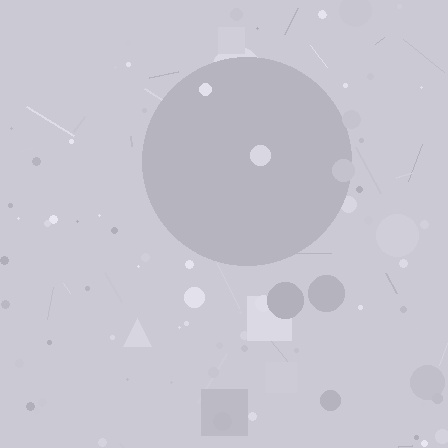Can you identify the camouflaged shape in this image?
The camouflaged shape is a circle.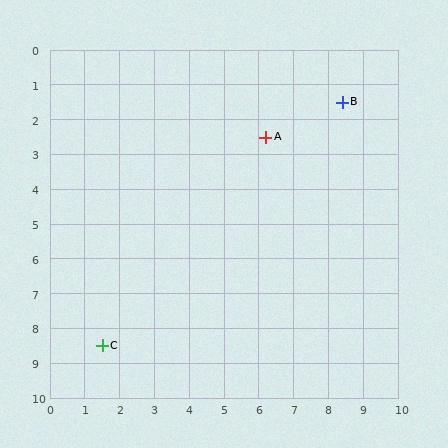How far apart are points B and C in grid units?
Points B and C are about 9.8 grid units apart.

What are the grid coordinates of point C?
Point C is at approximately (1.5, 8.5).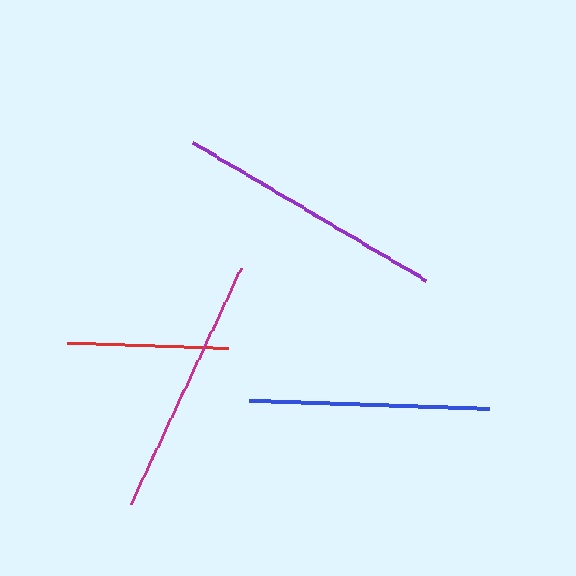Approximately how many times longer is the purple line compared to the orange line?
The purple line is approximately 4.1 times the length of the orange line.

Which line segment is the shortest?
The orange line is the shortest at approximately 67 pixels.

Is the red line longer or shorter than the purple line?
The purple line is longer than the red line.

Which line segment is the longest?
The purple line is the longest at approximately 271 pixels.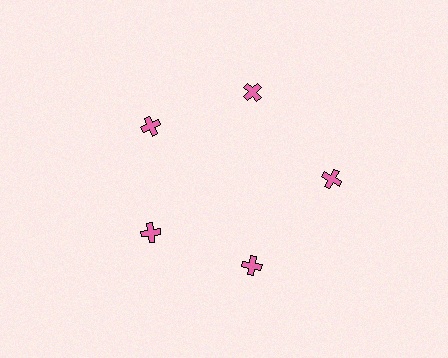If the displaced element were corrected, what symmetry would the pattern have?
It would have 5-fold rotational symmetry — the pattern would map onto itself every 72 degrees.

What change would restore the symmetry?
The symmetry would be restored by moving it inward, back onto the ring so that all 5 crosses sit at equal angles and equal distance from the center.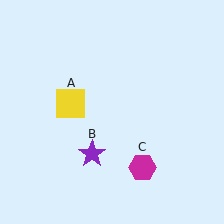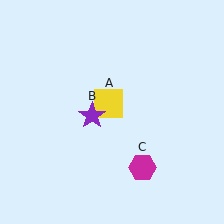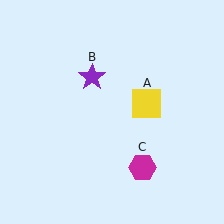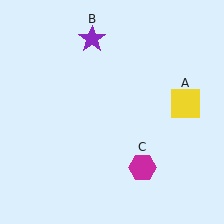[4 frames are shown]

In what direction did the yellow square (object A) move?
The yellow square (object A) moved right.